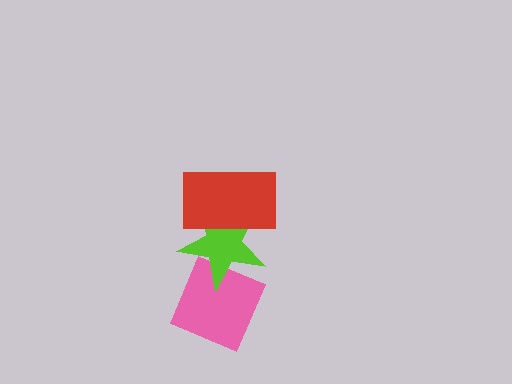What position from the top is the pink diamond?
The pink diamond is 3rd from the top.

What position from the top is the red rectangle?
The red rectangle is 1st from the top.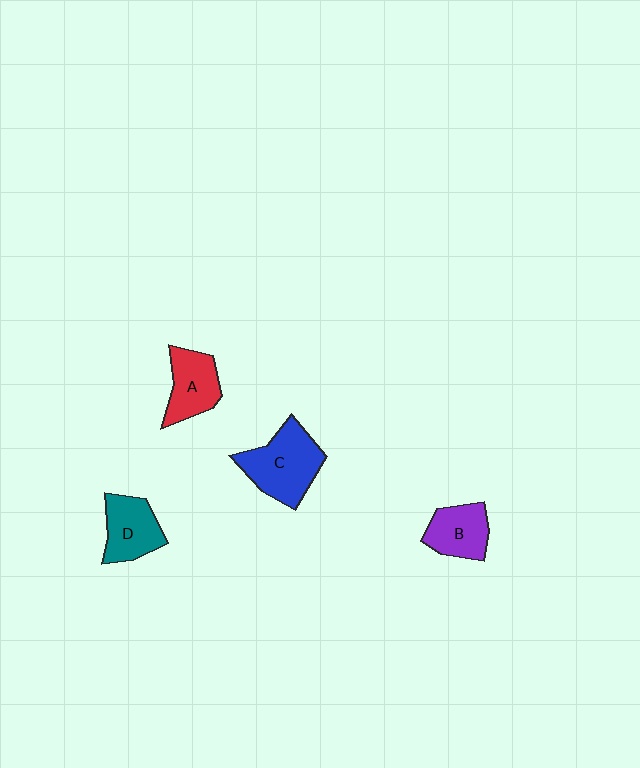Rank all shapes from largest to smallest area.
From largest to smallest: C (blue), D (teal), A (red), B (purple).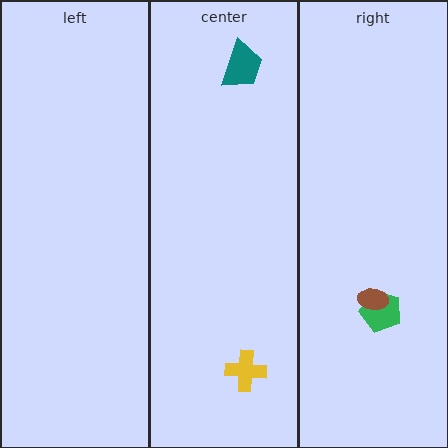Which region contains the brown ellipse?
The right region.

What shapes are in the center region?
The teal trapezoid, the yellow cross.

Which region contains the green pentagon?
The right region.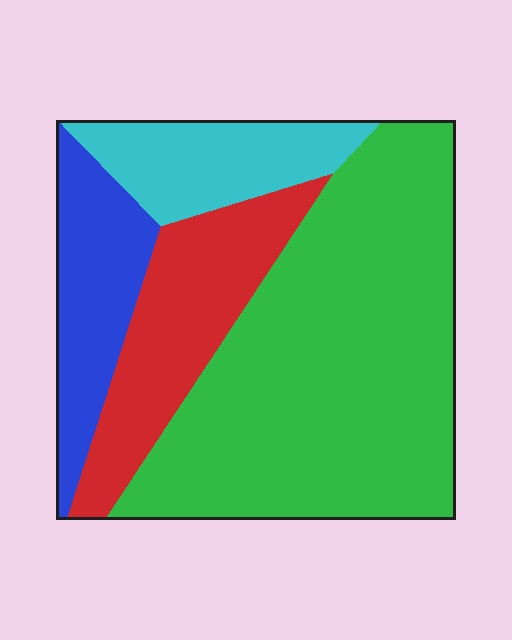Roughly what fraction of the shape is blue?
Blue takes up about one eighth (1/8) of the shape.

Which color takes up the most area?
Green, at roughly 55%.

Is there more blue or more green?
Green.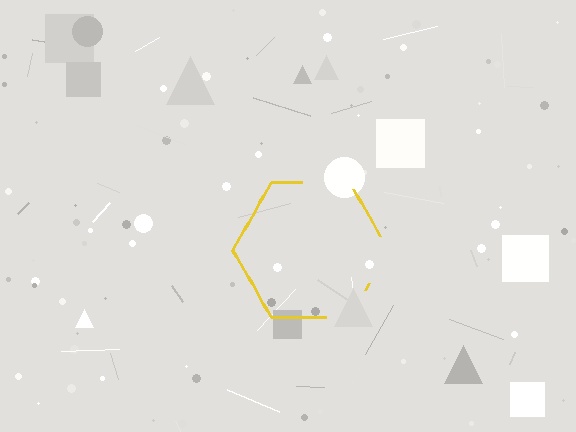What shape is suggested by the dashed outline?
The dashed outline suggests a hexagon.